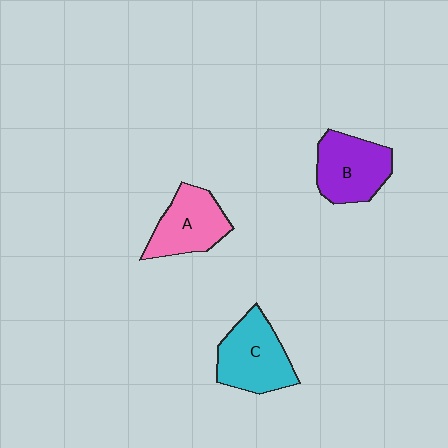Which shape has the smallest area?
Shape A (pink).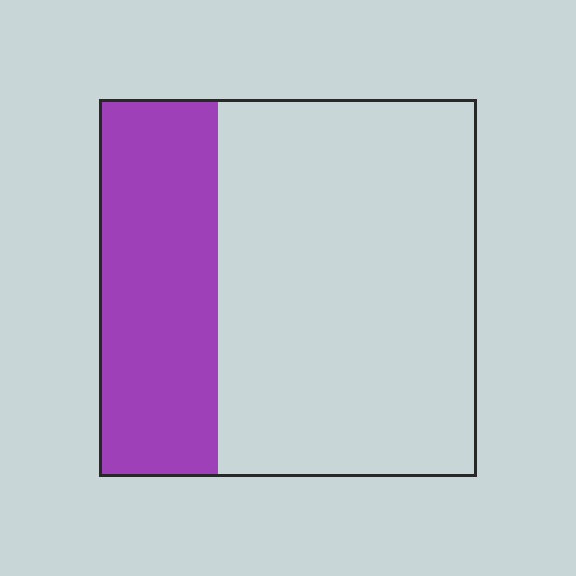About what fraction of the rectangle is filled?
About one third (1/3).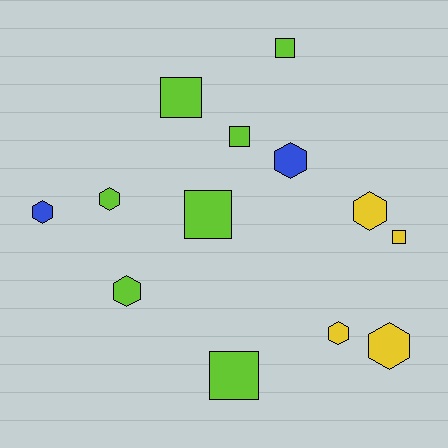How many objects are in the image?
There are 13 objects.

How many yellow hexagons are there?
There are 3 yellow hexagons.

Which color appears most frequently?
Lime, with 7 objects.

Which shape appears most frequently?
Hexagon, with 7 objects.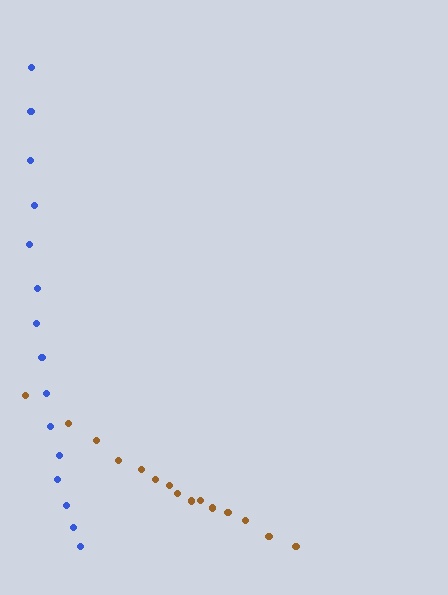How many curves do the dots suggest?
There are 2 distinct paths.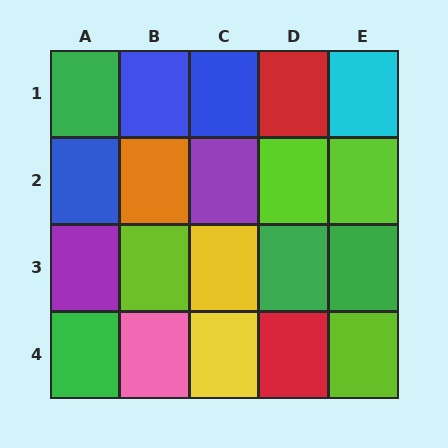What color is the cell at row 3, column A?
Purple.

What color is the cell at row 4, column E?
Lime.